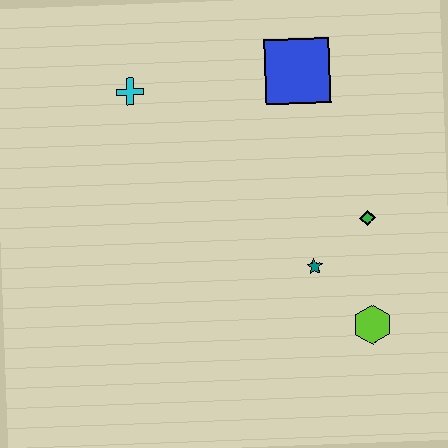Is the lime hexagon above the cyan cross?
No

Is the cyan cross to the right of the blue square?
No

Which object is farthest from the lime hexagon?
The cyan cross is farthest from the lime hexagon.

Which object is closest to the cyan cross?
The blue square is closest to the cyan cross.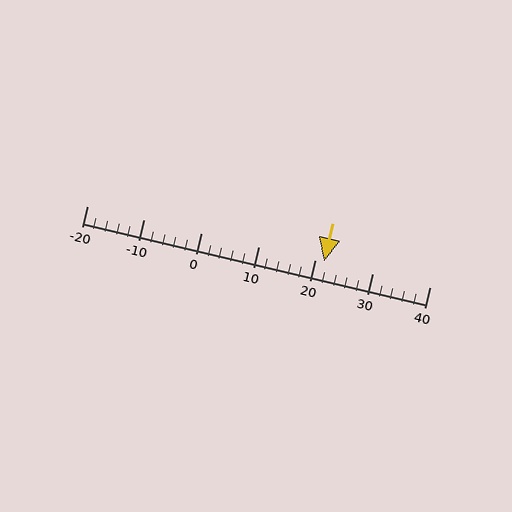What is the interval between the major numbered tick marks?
The major tick marks are spaced 10 units apart.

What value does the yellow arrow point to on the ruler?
The yellow arrow points to approximately 22.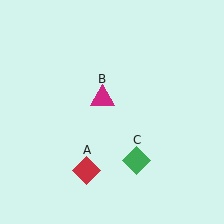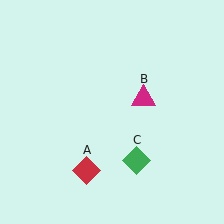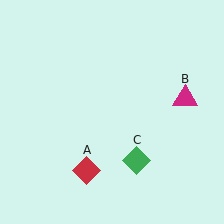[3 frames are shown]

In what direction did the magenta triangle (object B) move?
The magenta triangle (object B) moved right.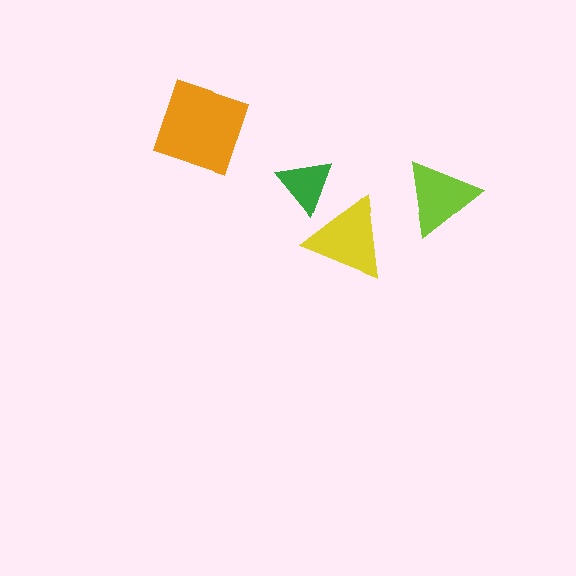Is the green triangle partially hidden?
Yes, it is partially covered by another shape.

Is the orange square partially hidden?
No, no other shape covers it.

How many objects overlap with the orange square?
0 objects overlap with the orange square.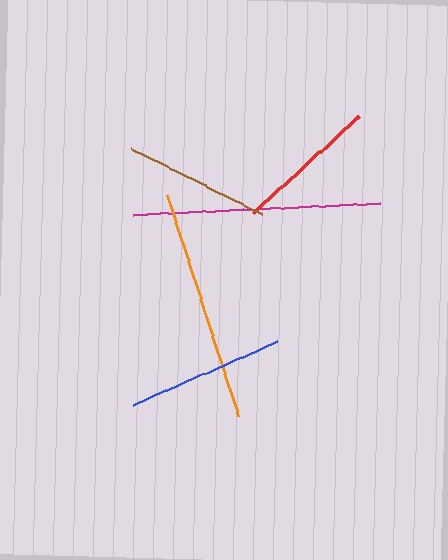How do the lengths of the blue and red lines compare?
The blue and red lines are approximately the same length.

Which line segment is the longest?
The magenta line is the longest at approximately 247 pixels.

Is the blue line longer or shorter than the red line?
The blue line is longer than the red line.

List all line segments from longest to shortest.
From longest to shortest: magenta, orange, blue, brown, red.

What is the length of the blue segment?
The blue segment is approximately 158 pixels long.